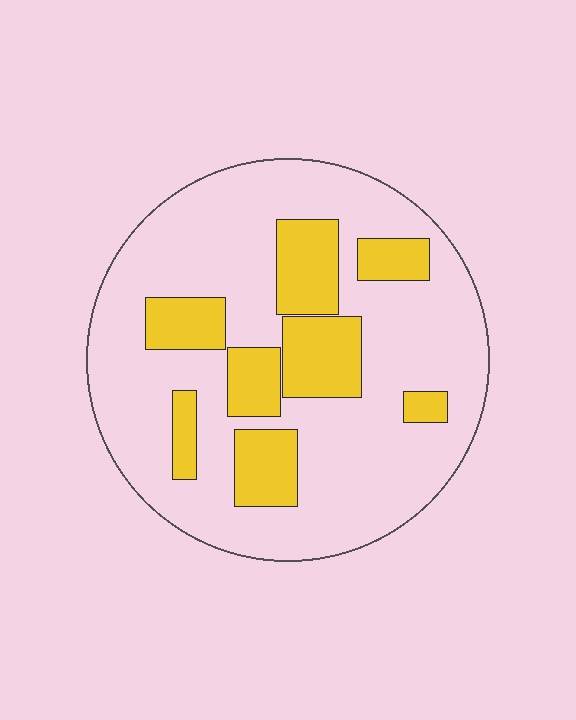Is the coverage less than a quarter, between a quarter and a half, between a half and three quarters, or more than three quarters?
Between a quarter and a half.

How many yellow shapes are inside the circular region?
8.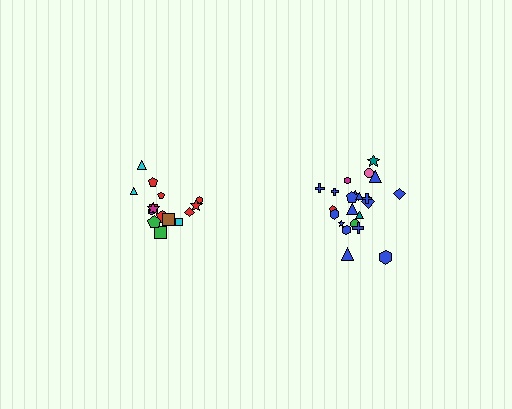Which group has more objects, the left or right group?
The right group.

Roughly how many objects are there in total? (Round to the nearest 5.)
Roughly 35 objects in total.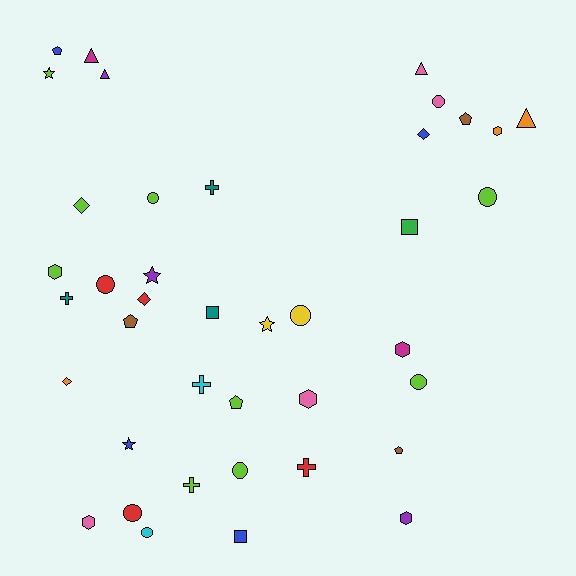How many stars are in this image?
There are 4 stars.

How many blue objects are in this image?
There are 4 blue objects.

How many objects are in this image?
There are 40 objects.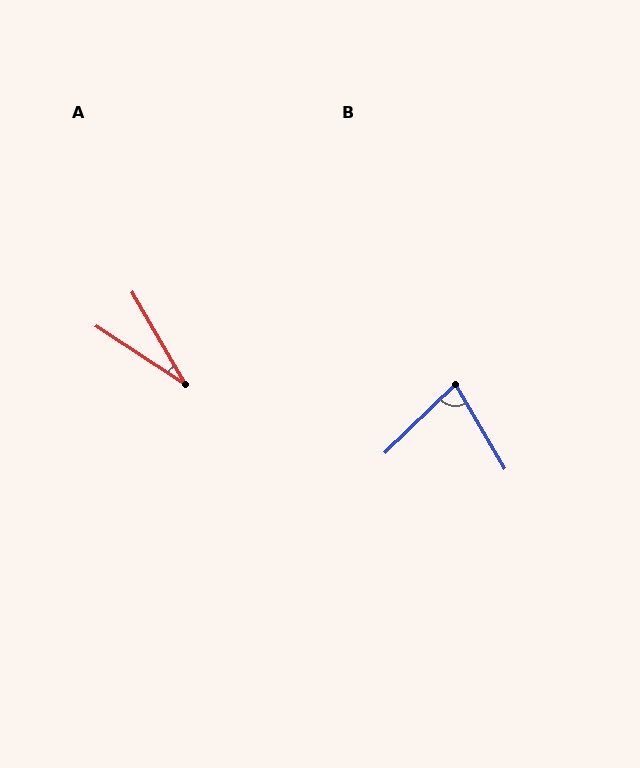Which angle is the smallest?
A, at approximately 27 degrees.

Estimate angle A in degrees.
Approximately 27 degrees.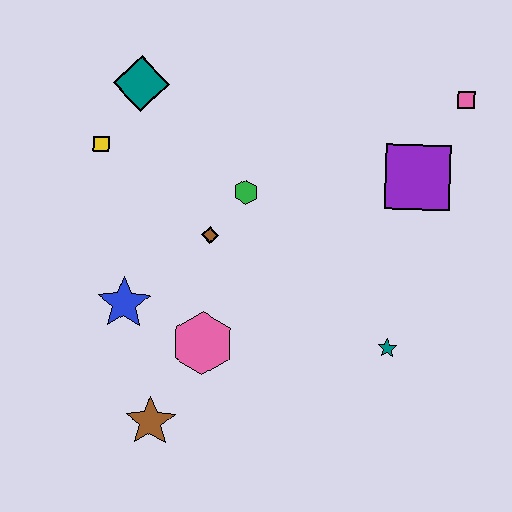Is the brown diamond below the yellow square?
Yes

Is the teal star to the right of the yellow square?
Yes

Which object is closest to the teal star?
The purple square is closest to the teal star.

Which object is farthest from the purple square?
The brown star is farthest from the purple square.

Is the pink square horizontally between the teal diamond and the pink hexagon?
No